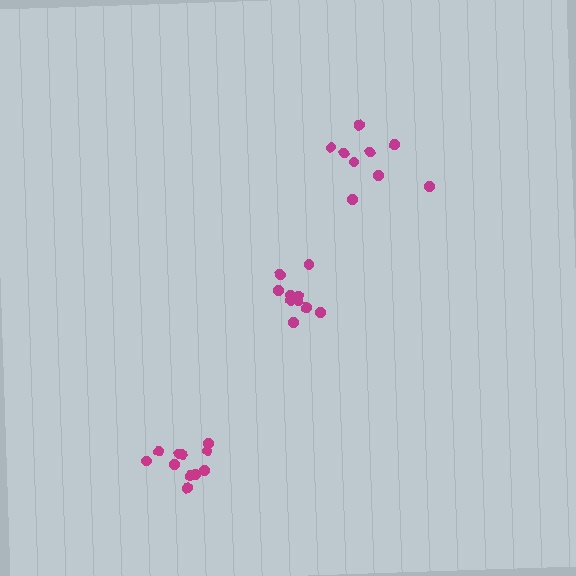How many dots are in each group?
Group 1: 10 dots, Group 2: 11 dots, Group 3: 9 dots (30 total).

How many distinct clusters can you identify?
There are 3 distinct clusters.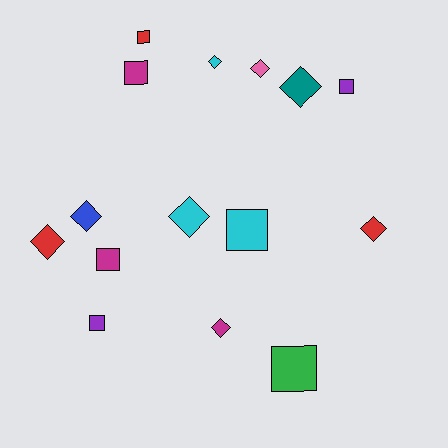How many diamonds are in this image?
There are 8 diamonds.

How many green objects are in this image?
There is 1 green object.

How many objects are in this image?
There are 15 objects.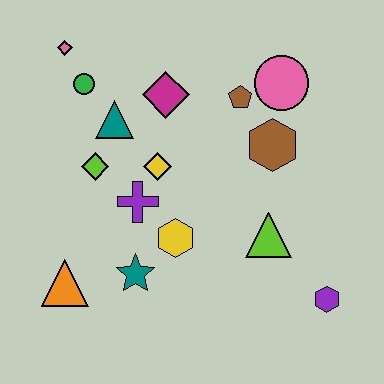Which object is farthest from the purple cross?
The purple hexagon is farthest from the purple cross.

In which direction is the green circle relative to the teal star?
The green circle is above the teal star.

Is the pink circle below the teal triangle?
No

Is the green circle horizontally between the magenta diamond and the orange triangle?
Yes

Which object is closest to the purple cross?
The yellow diamond is closest to the purple cross.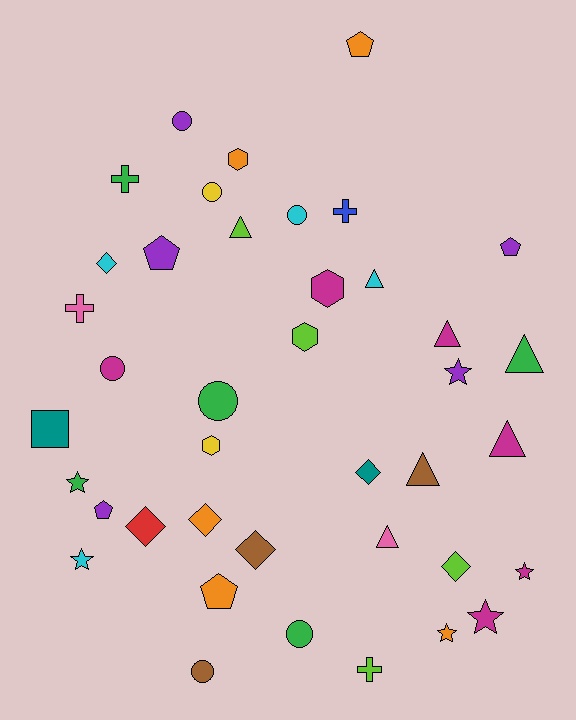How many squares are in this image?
There is 1 square.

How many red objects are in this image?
There is 1 red object.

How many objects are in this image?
There are 40 objects.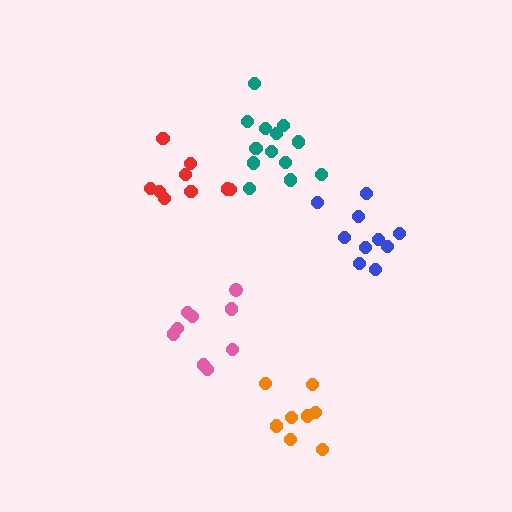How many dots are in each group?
Group 1: 9 dots, Group 2: 10 dots, Group 3: 13 dots, Group 4: 8 dots, Group 5: 10 dots (50 total).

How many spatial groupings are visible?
There are 5 spatial groupings.